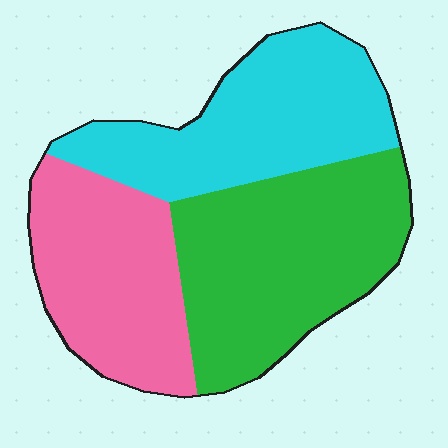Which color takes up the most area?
Green, at roughly 40%.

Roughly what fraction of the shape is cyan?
Cyan covers roughly 30% of the shape.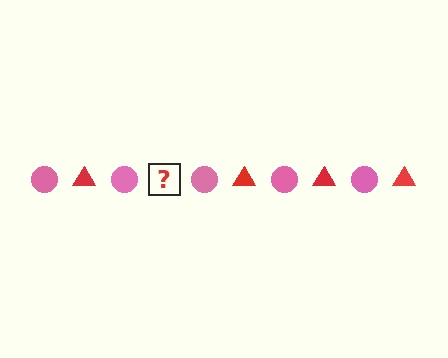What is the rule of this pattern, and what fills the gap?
The rule is that the pattern alternates between pink circle and red triangle. The gap should be filled with a red triangle.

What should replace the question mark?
The question mark should be replaced with a red triangle.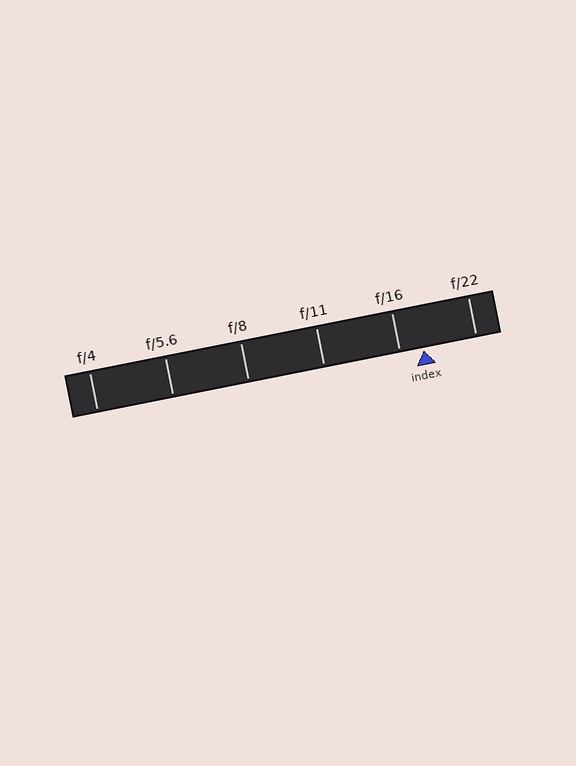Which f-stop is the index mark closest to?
The index mark is closest to f/16.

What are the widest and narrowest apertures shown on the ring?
The widest aperture shown is f/4 and the narrowest is f/22.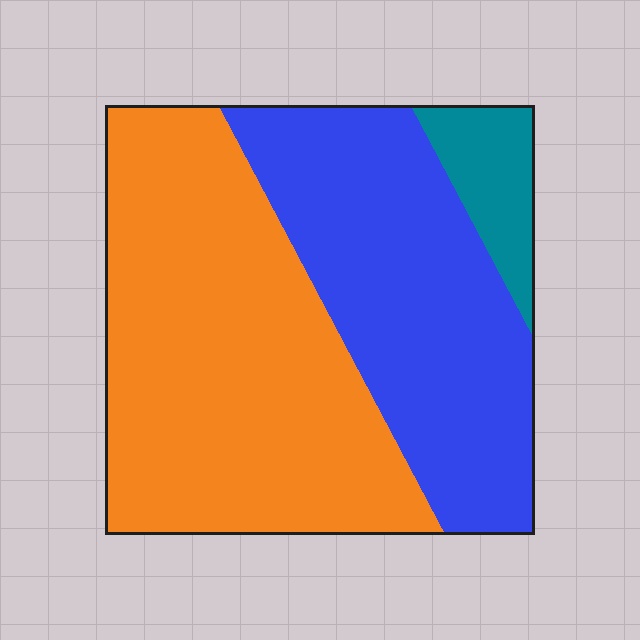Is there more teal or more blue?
Blue.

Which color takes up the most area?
Orange, at roughly 55%.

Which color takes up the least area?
Teal, at roughly 10%.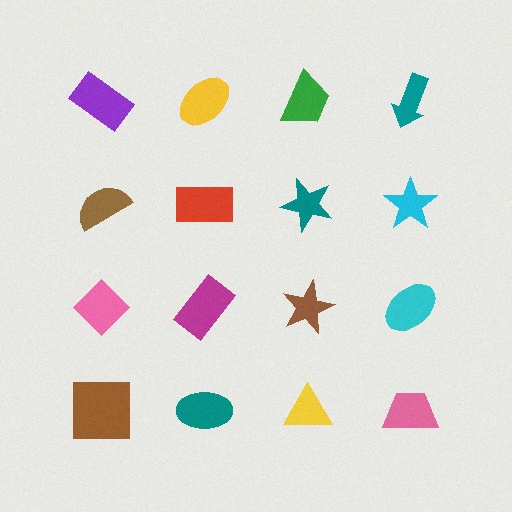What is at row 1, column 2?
A yellow ellipse.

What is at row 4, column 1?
A brown square.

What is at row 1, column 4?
A teal arrow.